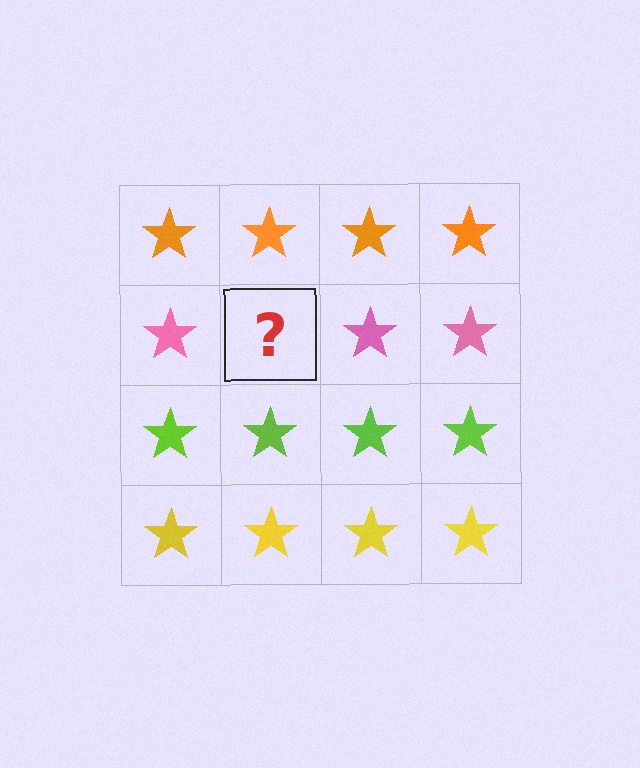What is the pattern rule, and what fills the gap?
The rule is that each row has a consistent color. The gap should be filled with a pink star.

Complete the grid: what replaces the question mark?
The question mark should be replaced with a pink star.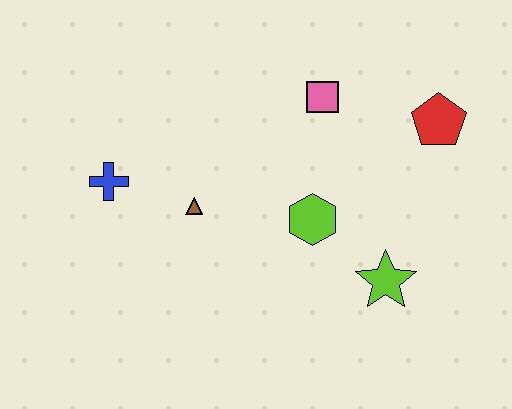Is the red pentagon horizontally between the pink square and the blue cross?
No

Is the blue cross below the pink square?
Yes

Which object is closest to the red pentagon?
The pink square is closest to the red pentagon.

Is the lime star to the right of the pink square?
Yes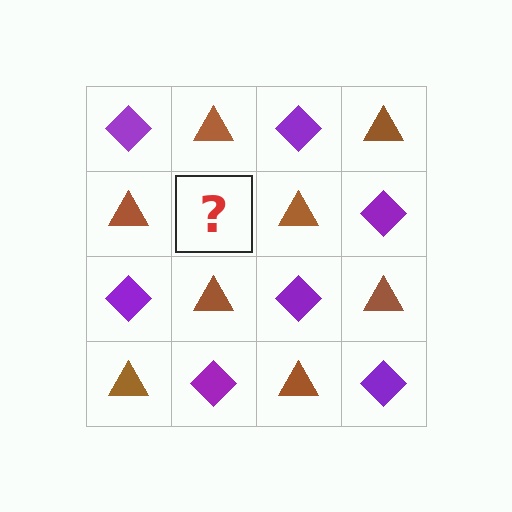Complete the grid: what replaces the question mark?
The question mark should be replaced with a purple diamond.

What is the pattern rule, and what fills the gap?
The rule is that it alternates purple diamond and brown triangle in a checkerboard pattern. The gap should be filled with a purple diamond.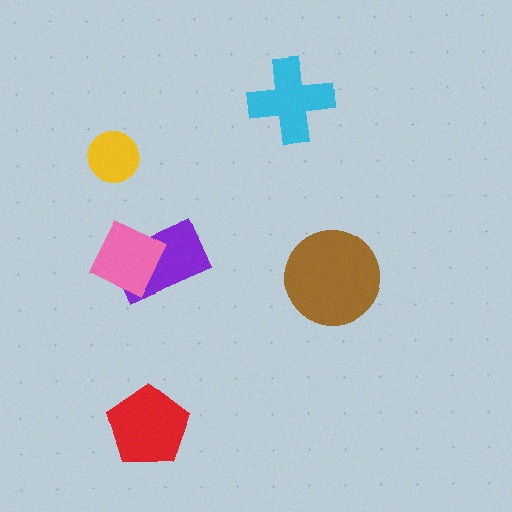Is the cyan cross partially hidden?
No, no other shape covers it.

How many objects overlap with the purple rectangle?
1 object overlaps with the purple rectangle.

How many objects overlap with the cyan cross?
0 objects overlap with the cyan cross.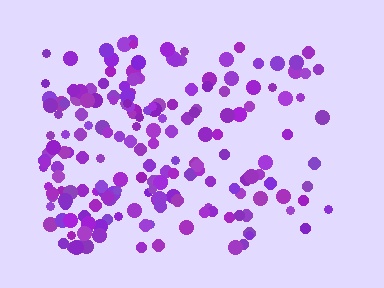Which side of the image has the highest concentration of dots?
The left.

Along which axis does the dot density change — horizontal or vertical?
Horizontal.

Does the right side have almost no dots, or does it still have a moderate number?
Still a moderate number, just noticeably fewer than the left.